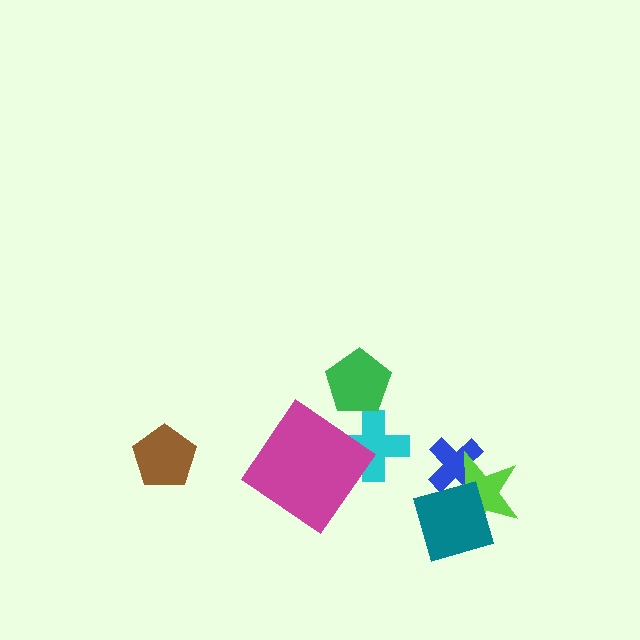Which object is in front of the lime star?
The teal diamond is in front of the lime star.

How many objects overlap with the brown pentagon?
0 objects overlap with the brown pentagon.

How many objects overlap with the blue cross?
2 objects overlap with the blue cross.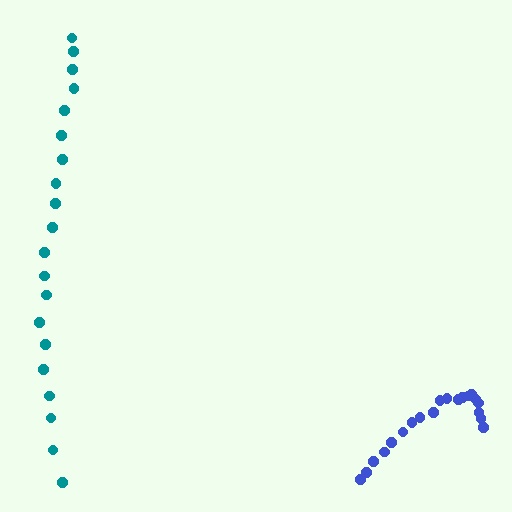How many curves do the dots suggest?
There are 2 distinct paths.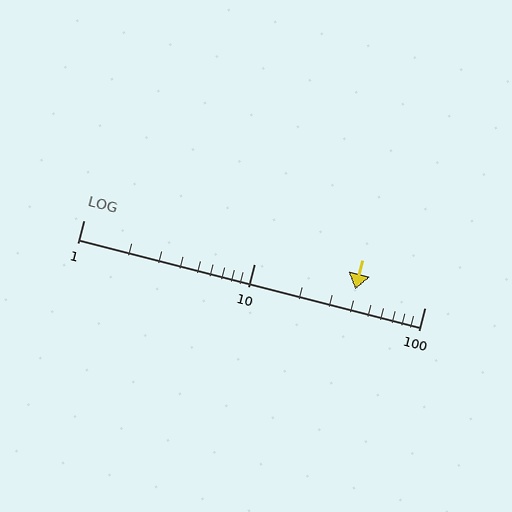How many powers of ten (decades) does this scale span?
The scale spans 2 decades, from 1 to 100.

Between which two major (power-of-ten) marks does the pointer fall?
The pointer is between 10 and 100.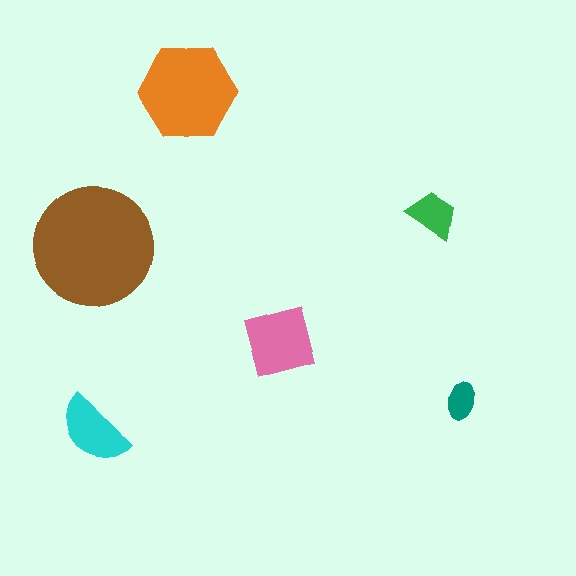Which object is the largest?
The brown circle.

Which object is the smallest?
The teal ellipse.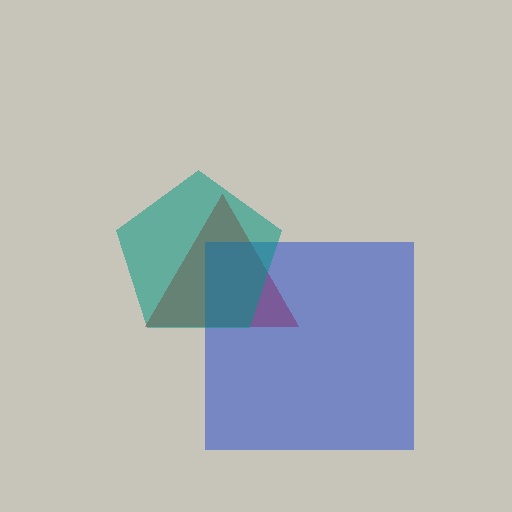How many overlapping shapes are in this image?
There are 3 overlapping shapes in the image.